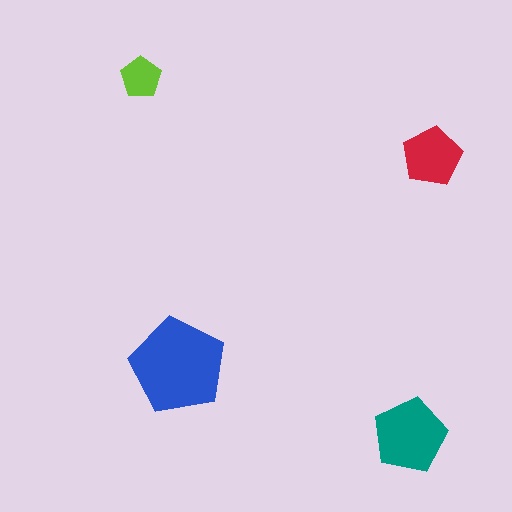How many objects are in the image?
There are 4 objects in the image.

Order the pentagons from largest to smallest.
the blue one, the teal one, the red one, the lime one.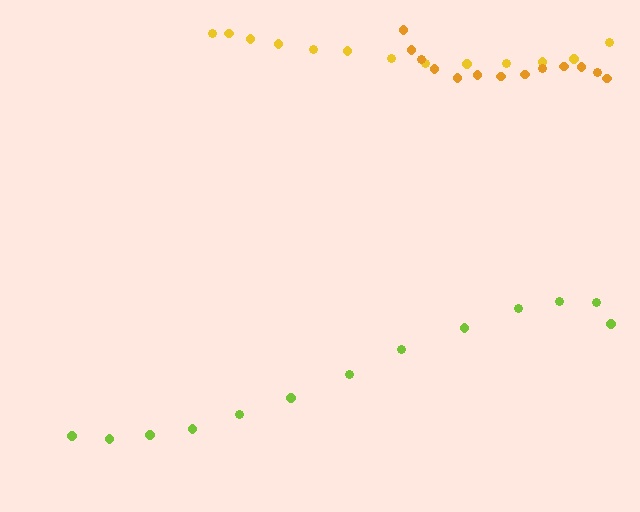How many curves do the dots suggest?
There are 3 distinct paths.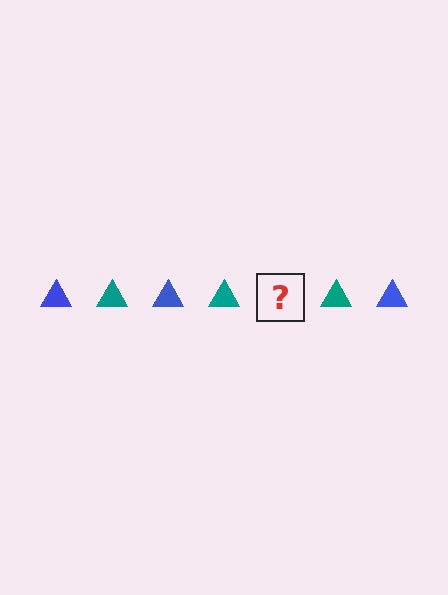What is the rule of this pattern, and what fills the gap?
The rule is that the pattern cycles through blue, teal triangles. The gap should be filled with a blue triangle.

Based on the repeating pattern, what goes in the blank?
The blank should be a blue triangle.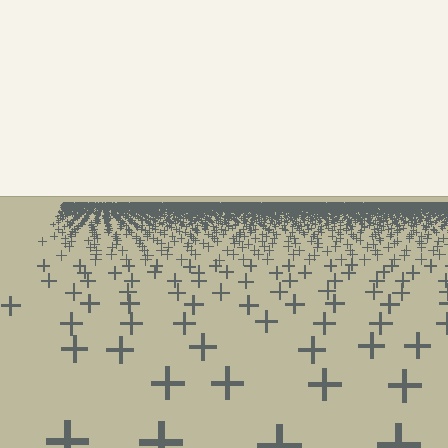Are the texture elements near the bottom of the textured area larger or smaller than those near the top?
Larger. Near the bottom, elements are closer to the viewer and appear at a bigger on-screen size.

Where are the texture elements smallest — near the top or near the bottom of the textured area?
Near the top.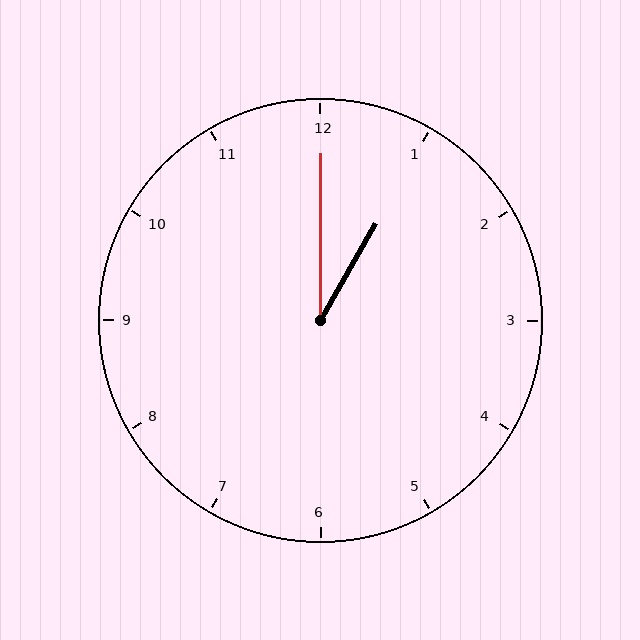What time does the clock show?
1:00.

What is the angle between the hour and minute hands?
Approximately 30 degrees.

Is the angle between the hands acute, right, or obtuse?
It is acute.